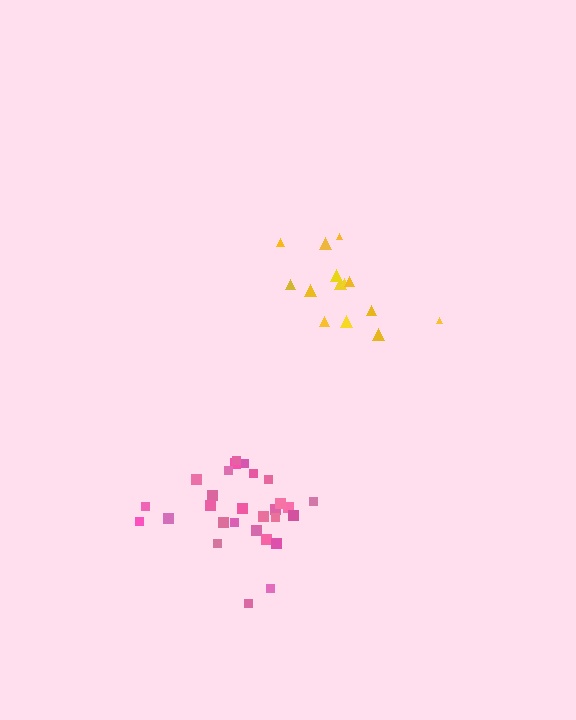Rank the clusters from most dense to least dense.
pink, yellow.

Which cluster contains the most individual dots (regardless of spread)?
Pink (29).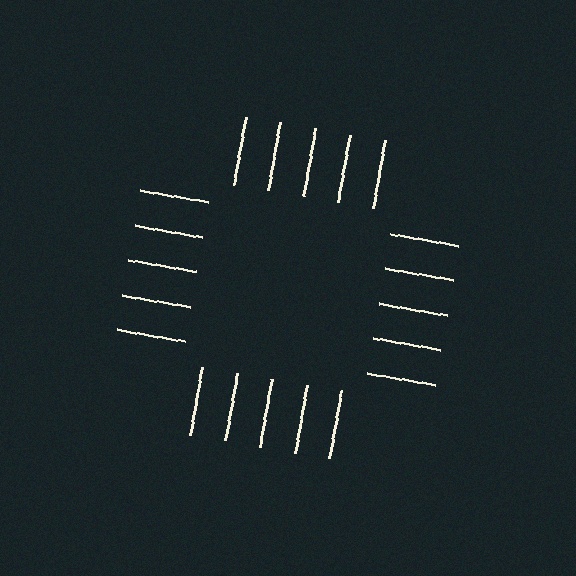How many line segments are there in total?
20 — 5 along each of the 4 edges.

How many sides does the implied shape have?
4 sides — the line-ends trace a square.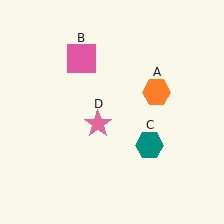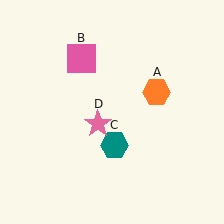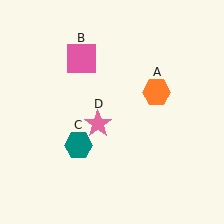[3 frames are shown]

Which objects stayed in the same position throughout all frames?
Orange hexagon (object A) and pink square (object B) and pink star (object D) remained stationary.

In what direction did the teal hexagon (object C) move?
The teal hexagon (object C) moved left.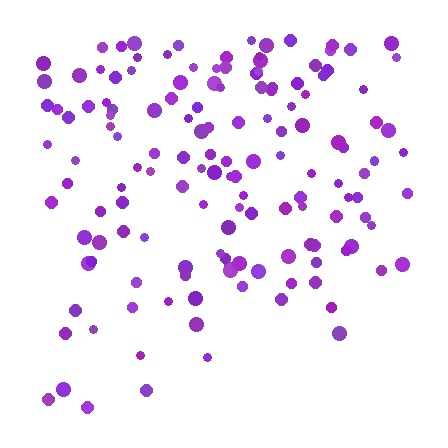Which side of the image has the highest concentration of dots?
The top.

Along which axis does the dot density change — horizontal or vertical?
Vertical.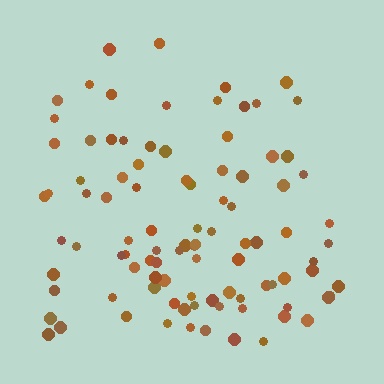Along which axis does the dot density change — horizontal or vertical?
Vertical.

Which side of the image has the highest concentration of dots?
The bottom.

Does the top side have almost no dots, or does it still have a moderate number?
Still a moderate number, just noticeably fewer than the bottom.